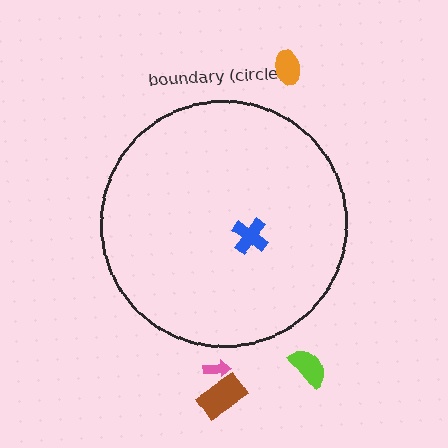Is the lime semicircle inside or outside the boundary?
Outside.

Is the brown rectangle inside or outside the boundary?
Outside.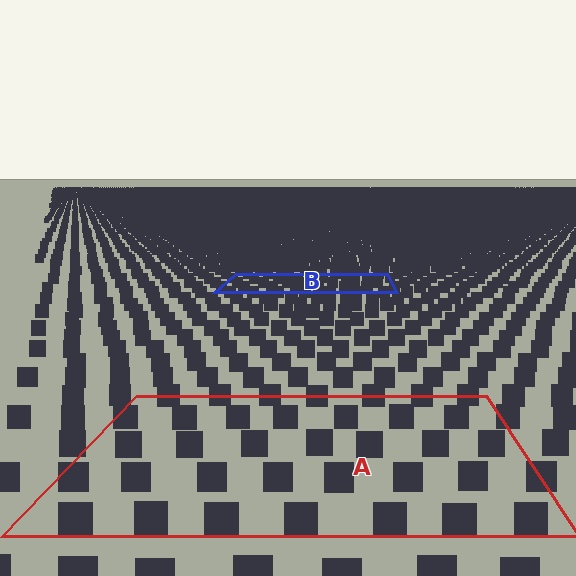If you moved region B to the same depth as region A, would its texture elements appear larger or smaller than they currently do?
They would appear larger. At a closer depth, the same texture elements are projected at a bigger on-screen size.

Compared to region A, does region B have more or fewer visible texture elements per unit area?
Region B has more texture elements per unit area — they are packed more densely because it is farther away.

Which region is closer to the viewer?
Region A is closer. The texture elements there are larger and more spread out.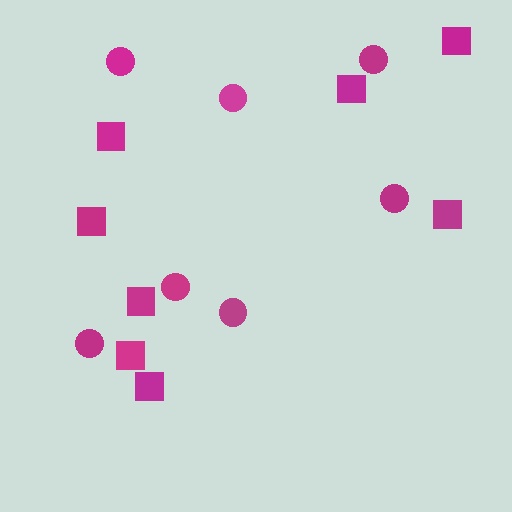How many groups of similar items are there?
There are 2 groups: one group of squares (8) and one group of circles (7).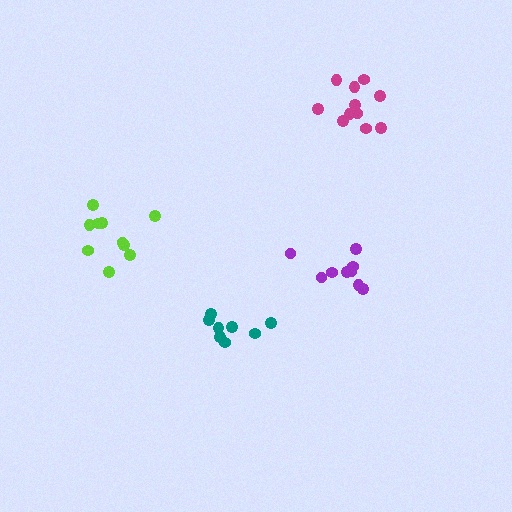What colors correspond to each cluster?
The clusters are colored: lime, teal, magenta, purple.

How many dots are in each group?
Group 1: 10 dots, Group 2: 8 dots, Group 3: 11 dots, Group 4: 9 dots (38 total).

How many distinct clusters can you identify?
There are 4 distinct clusters.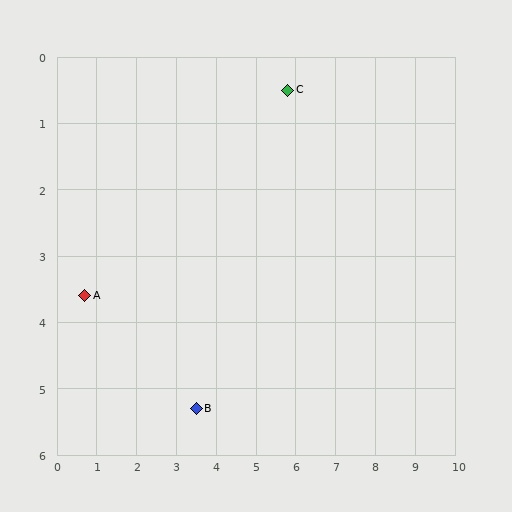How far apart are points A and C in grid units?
Points A and C are about 6.0 grid units apart.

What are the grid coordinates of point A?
Point A is at approximately (0.7, 3.6).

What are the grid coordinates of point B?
Point B is at approximately (3.5, 5.3).